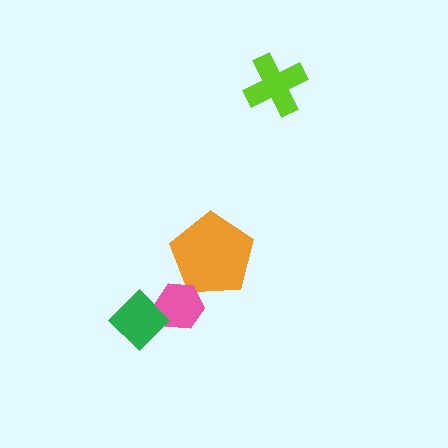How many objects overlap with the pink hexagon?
2 objects overlap with the pink hexagon.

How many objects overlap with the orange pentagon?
1 object overlaps with the orange pentagon.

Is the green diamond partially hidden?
No, no other shape covers it.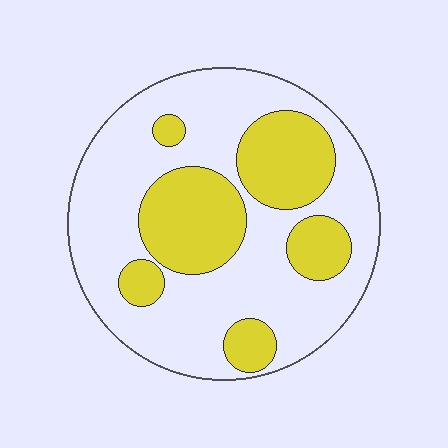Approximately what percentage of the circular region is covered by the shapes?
Approximately 35%.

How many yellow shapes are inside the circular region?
6.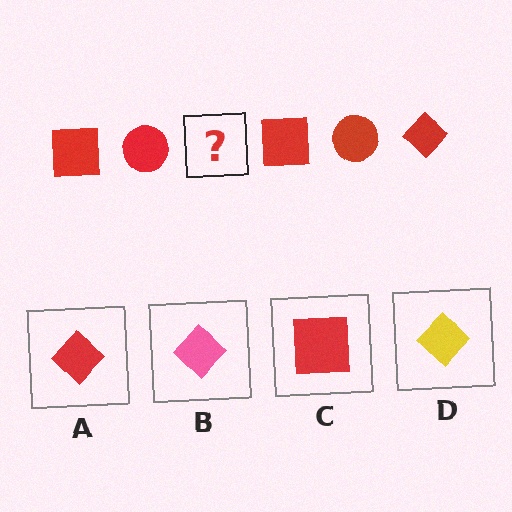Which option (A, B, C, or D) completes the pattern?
A.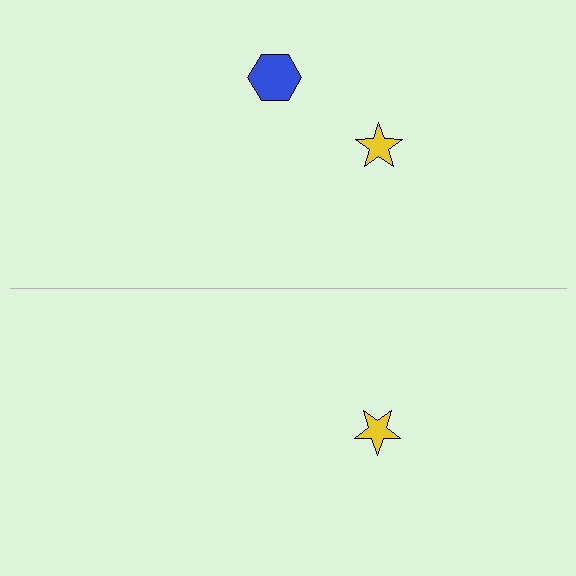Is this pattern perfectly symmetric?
No, the pattern is not perfectly symmetric. A blue hexagon is missing from the bottom side.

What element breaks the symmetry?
A blue hexagon is missing from the bottom side.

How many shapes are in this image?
There are 3 shapes in this image.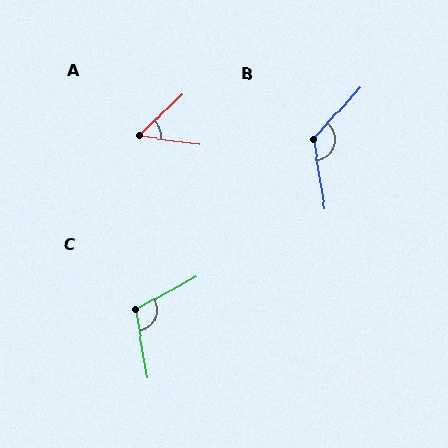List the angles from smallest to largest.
A (52°), C (109°), B (129°).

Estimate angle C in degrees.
Approximately 109 degrees.